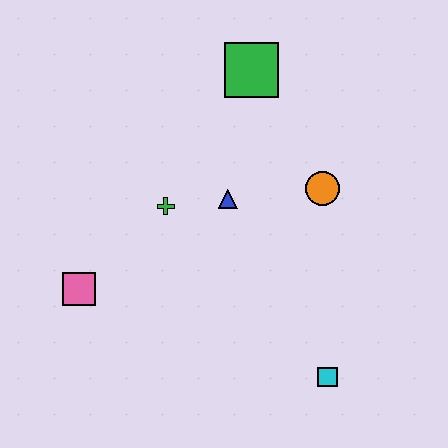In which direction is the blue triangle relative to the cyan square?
The blue triangle is above the cyan square.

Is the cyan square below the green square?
Yes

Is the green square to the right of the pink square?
Yes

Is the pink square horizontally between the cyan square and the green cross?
No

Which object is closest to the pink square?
The green cross is closest to the pink square.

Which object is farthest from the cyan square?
The green square is farthest from the cyan square.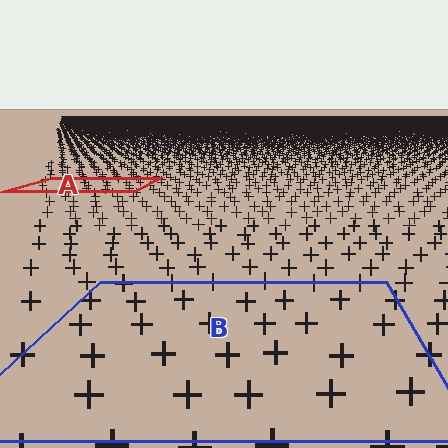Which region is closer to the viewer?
Region B is closer. The texture elements there are larger and more spread out.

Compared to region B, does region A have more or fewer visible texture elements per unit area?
Region A has more texture elements per unit area — they are packed more densely because it is farther away.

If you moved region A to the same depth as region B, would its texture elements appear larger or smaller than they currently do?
They would appear larger. At a closer depth, the same texture elements are projected at a bigger on-screen size.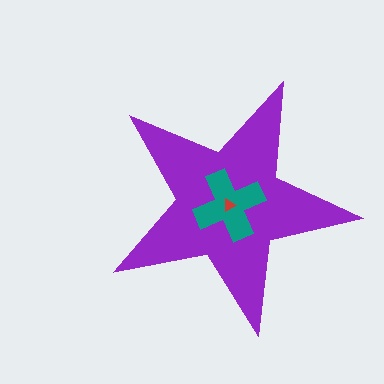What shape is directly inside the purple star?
The teal cross.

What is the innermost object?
The red triangle.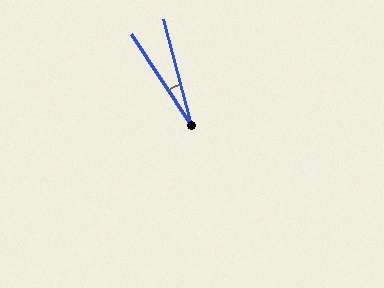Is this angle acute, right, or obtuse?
It is acute.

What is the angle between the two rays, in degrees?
Approximately 19 degrees.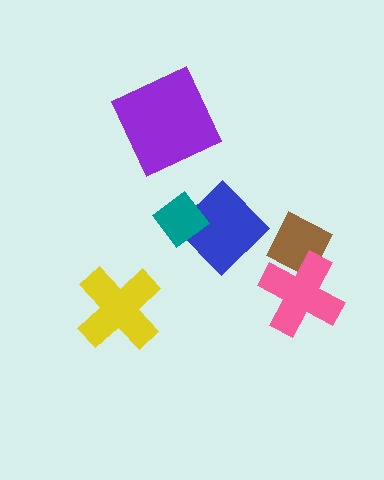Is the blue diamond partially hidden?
Yes, it is partially covered by another shape.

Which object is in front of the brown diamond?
The pink cross is in front of the brown diamond.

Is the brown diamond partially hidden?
Yes, it is partially covered by another shape.